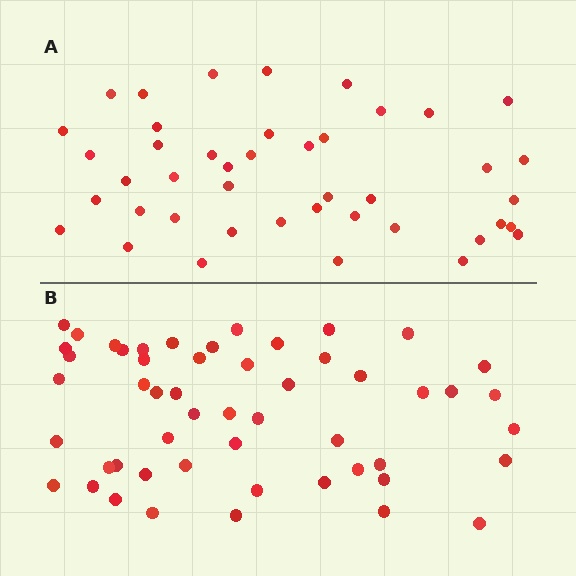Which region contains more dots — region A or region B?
Region B (the bottom region) has more dots.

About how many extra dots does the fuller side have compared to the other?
Region B has roughly 8 or so more dots than region A.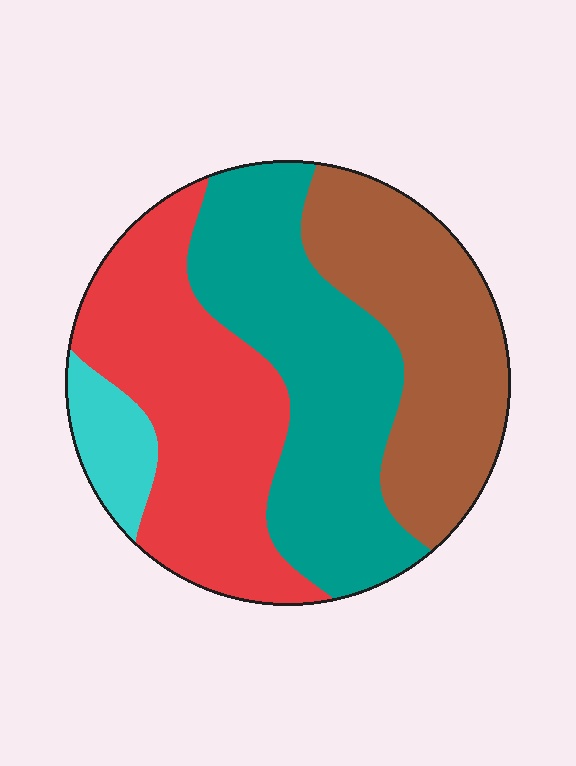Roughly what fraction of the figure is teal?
Teal covers roughly 35% of the figure.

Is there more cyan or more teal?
Teal.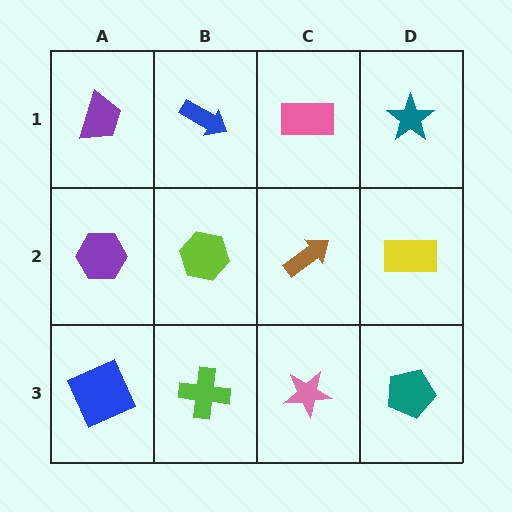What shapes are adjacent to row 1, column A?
A purple hexagon (row 2, column A), a blue arrow (row 1, column B).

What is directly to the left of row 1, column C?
A blue arrow.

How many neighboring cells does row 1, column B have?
3.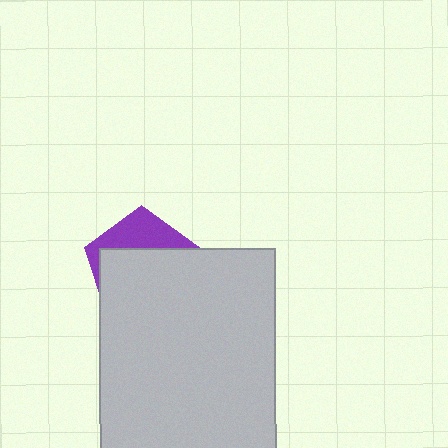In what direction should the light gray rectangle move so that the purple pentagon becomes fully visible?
The light gray rectangle should move down. That is the shortest direction to clear the overlap and leave the purple pentagon fully visible.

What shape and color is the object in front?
The object in front is a light gray rectangle.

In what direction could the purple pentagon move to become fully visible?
The purple pentagon could move up. That would shift it out from behind the light gray rectangle entirely.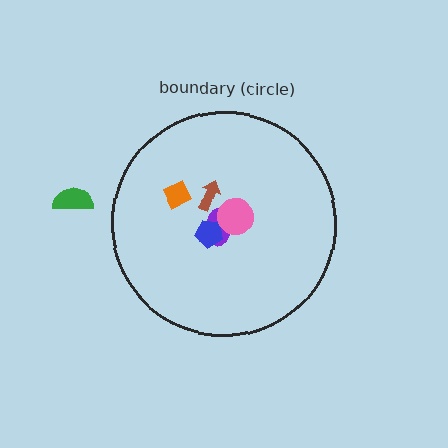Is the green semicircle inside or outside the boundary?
Outside.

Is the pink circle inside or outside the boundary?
Inside.